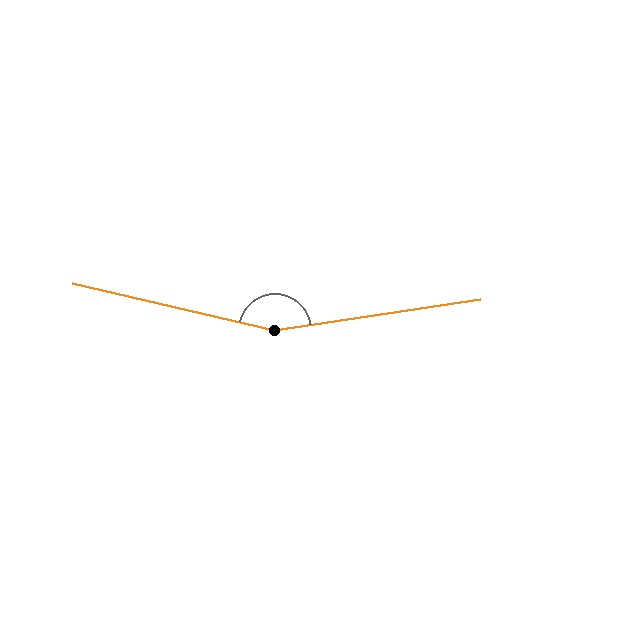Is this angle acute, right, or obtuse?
It is obtuse.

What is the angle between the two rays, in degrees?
Approximately 158 degrees.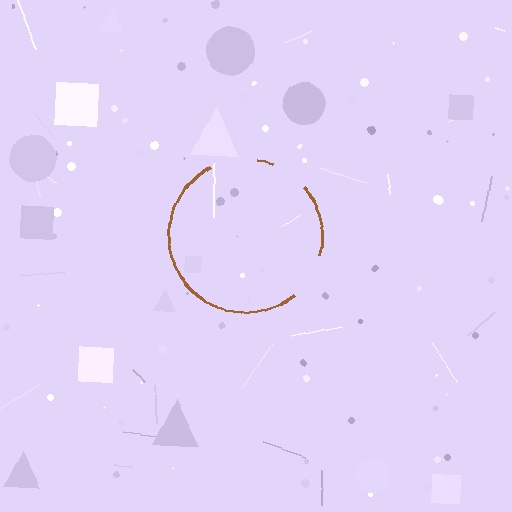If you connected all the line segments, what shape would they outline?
They would outline a circle.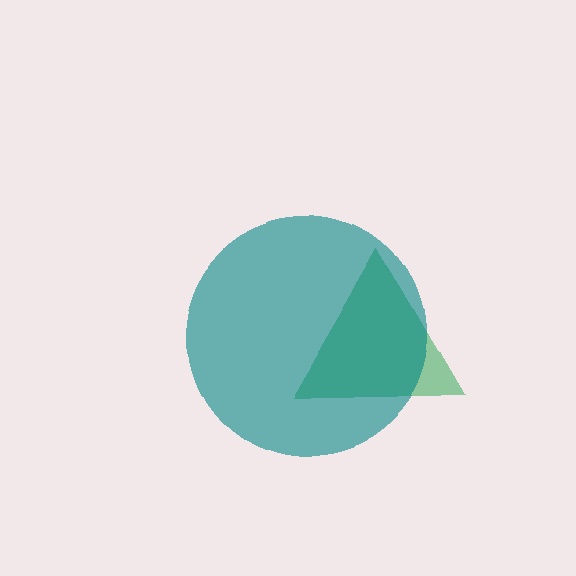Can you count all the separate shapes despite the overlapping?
Yes, there are 2 separate shapes.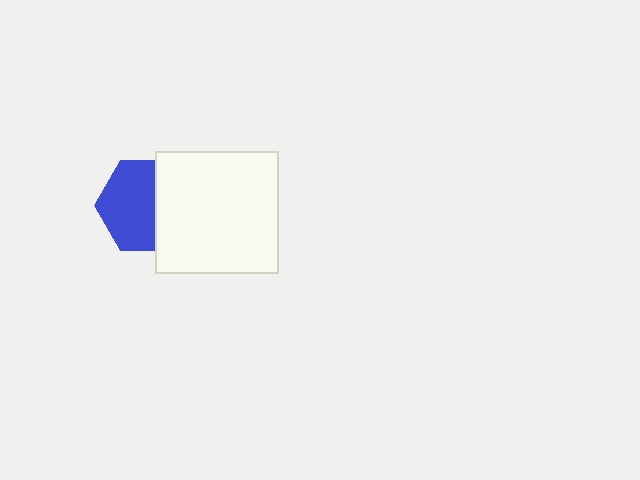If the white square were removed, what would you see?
You would see the complete blue hexagon.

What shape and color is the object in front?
The object in front is a white square.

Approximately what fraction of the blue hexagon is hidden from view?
Roughly 39% of the blue hexagon is hidden behind the white square.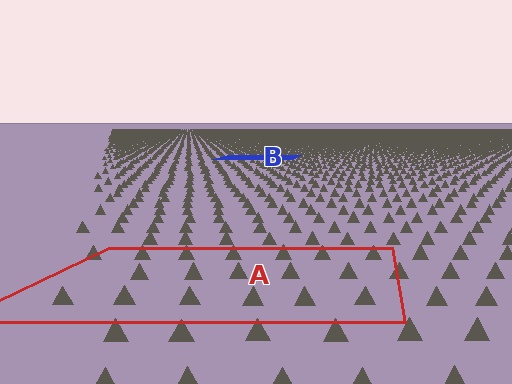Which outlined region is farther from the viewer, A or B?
Region B is farther from the viewer — the texture elements inside it appear smaller and more densely packed.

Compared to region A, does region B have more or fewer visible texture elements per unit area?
Region B has more texture elements per unit area — they are packed more densely because it is farther away.